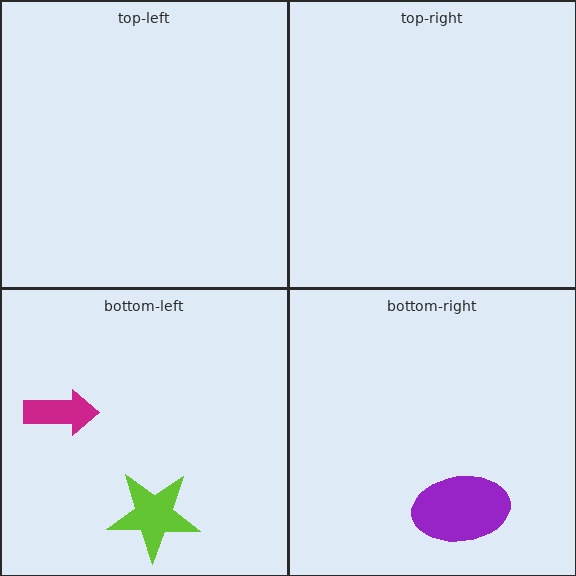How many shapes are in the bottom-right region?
1.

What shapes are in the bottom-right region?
The purple ellipse.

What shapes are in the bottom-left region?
The magenta arrow, the lime star.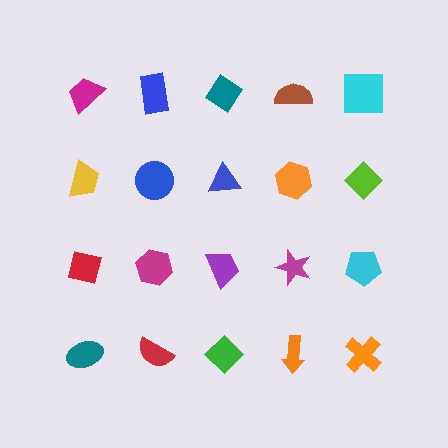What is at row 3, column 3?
A purple trapezoid.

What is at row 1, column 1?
A magenta trapezoid.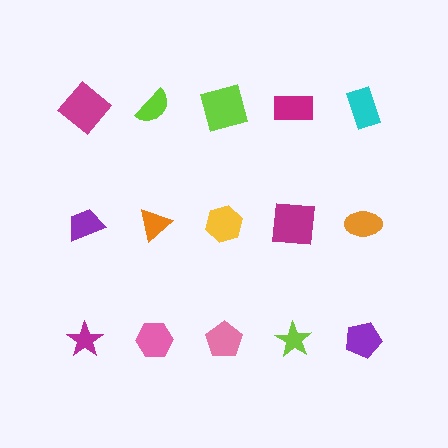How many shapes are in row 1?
5 shapes.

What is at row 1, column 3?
A lime square.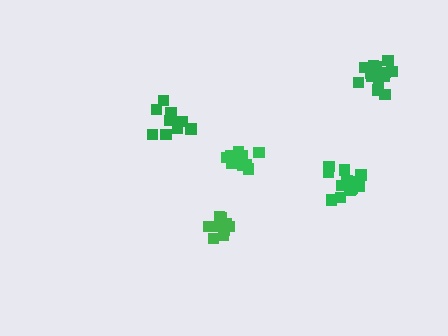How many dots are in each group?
Group 1: 10 dots, Group 2: 10 dots, Group 3: 11 dots, Group 4: 16 dots, Group 5: 14 dots (61 total).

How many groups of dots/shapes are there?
There are 5 groups.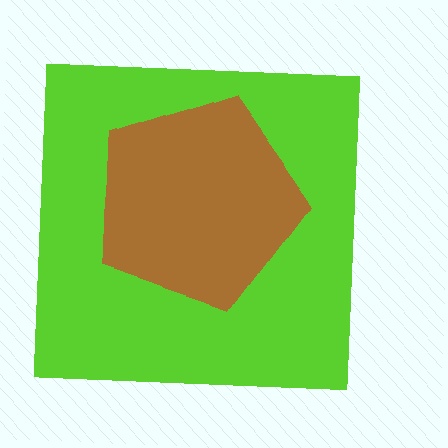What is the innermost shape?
The brown pentagon.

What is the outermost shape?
The lime square.